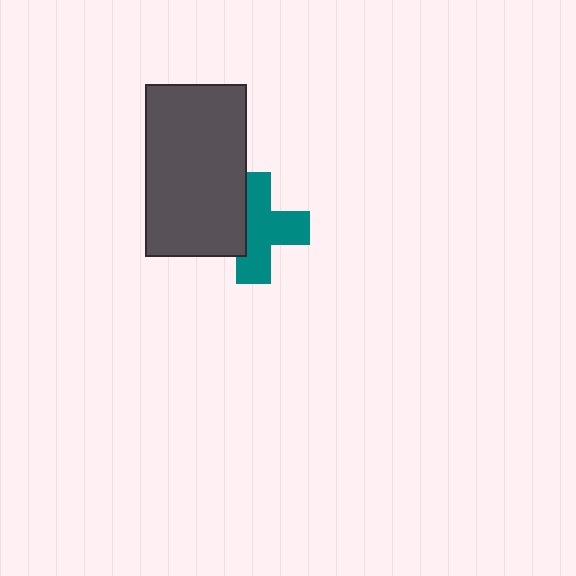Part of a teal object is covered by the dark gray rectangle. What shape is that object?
It is a cross.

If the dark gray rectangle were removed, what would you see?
You would see the complete teal cross.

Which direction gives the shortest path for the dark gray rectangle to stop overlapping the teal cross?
Moving left gives the shortest separation.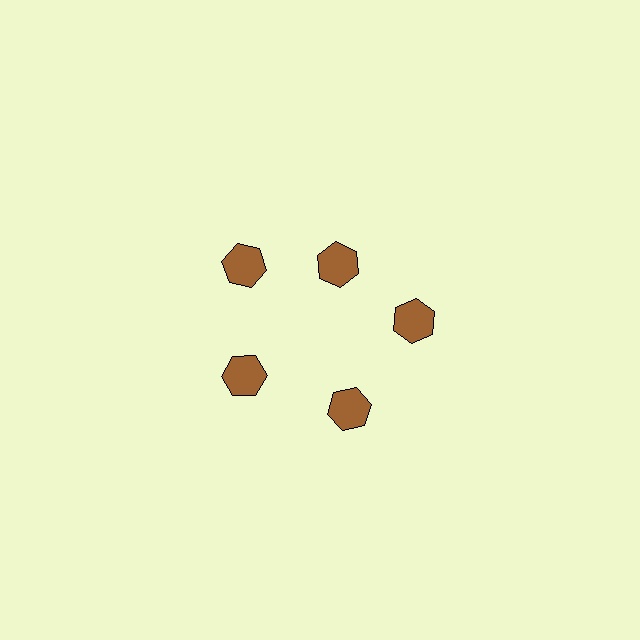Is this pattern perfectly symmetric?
No. The 5 brown hexagons are arranged in a ring, but one element near the 1 o'clock position is pulled inward toward the center, breaking the 5-fold rotational symmetry.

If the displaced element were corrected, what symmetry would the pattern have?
It would have 5-fold rotational symmetry — the pattern would map onto itself every 72 degrees.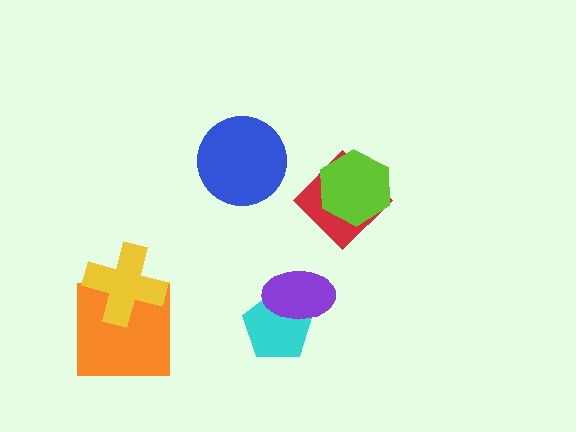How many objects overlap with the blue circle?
0 objects overlap with the blue circle.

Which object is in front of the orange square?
The yellow cross is in front of the orange square.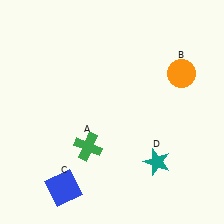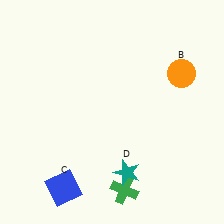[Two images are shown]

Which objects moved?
The objects that moved are: the green cross (A), the teal star (D).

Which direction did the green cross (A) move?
The green cross (A) moved down.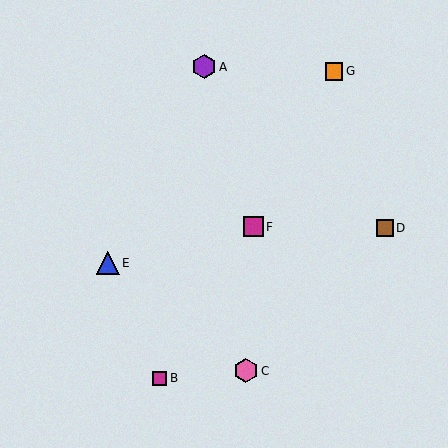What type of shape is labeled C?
Shape C is a pink hexagon.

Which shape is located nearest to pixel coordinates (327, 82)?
The orange square (labeled G) at (334, 71) is nearest to that location.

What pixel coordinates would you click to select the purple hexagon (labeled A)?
Click at (204, 67) to select the purple hexagon A.